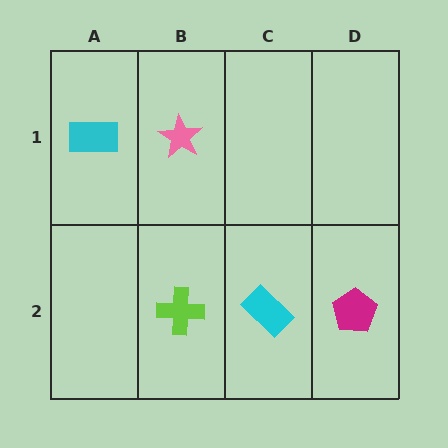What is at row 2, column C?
A cyan rectangle.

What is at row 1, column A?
A cyan rectangle.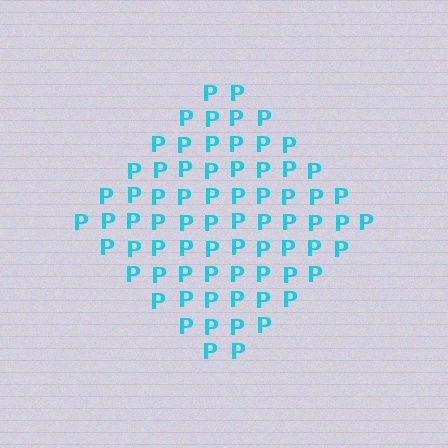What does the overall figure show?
The overall figure shows a diamond.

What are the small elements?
The small elements are letter P's.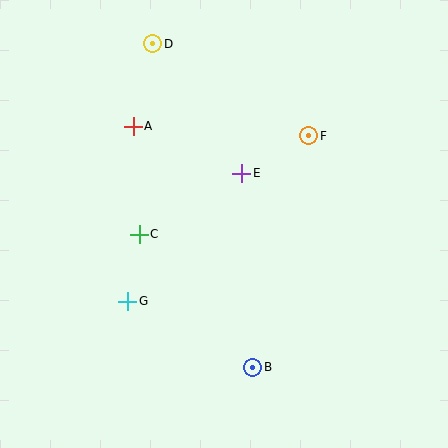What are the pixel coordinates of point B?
Point B is at (253, 367).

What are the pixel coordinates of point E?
Point E is at (242, 173).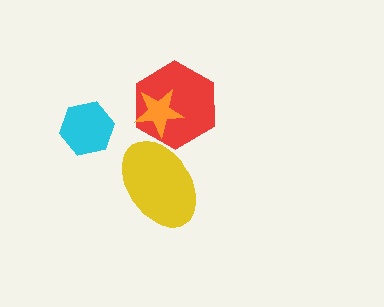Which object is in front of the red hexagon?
The orange star is in front of the red hexagon.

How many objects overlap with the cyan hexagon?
0 objects overlap with the cyan hexagon.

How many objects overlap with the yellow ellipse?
1 object overlaps with the yellow ellipse.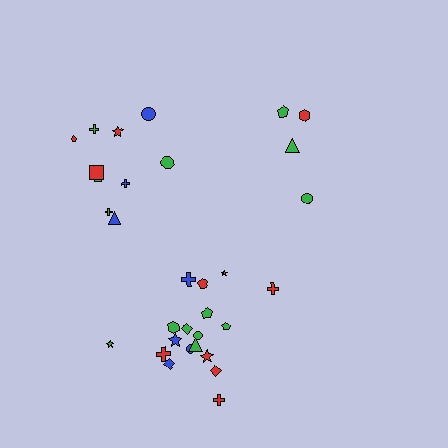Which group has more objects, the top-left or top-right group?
The top-left group.